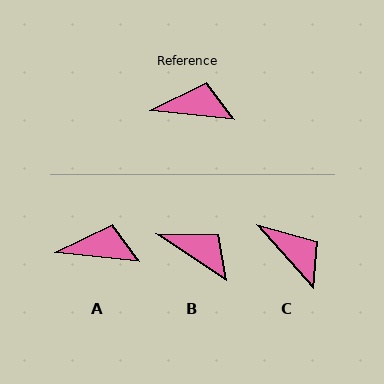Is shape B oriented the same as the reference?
No, it is off by about 27 degrees.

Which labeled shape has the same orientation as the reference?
A.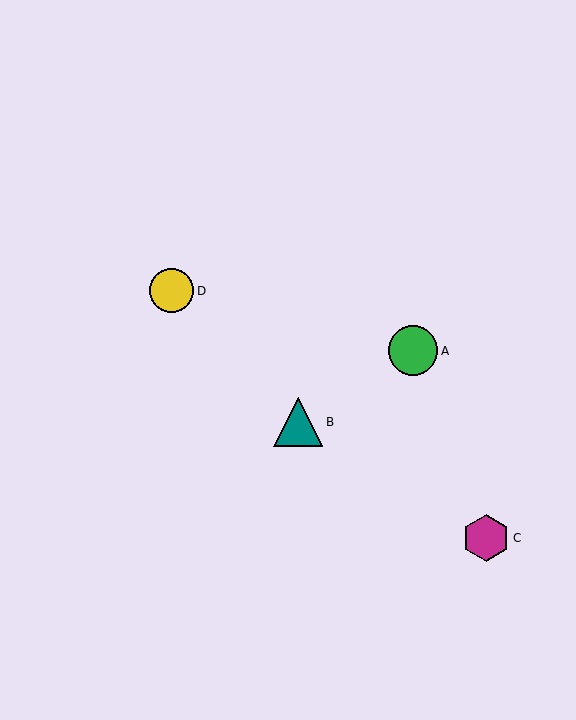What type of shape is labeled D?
Shape D is a yellow circle.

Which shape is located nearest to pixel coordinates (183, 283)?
The yellow circle (labeled D) at (171, 291) is nearest to that location.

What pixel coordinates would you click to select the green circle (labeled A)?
Click at (413, 351) to select the green circle A.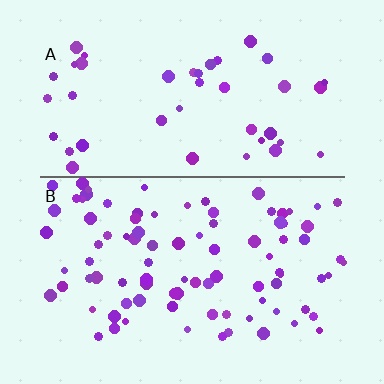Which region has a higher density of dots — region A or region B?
B (the bottom).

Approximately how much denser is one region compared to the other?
Approximately 2.1× — region B over region A.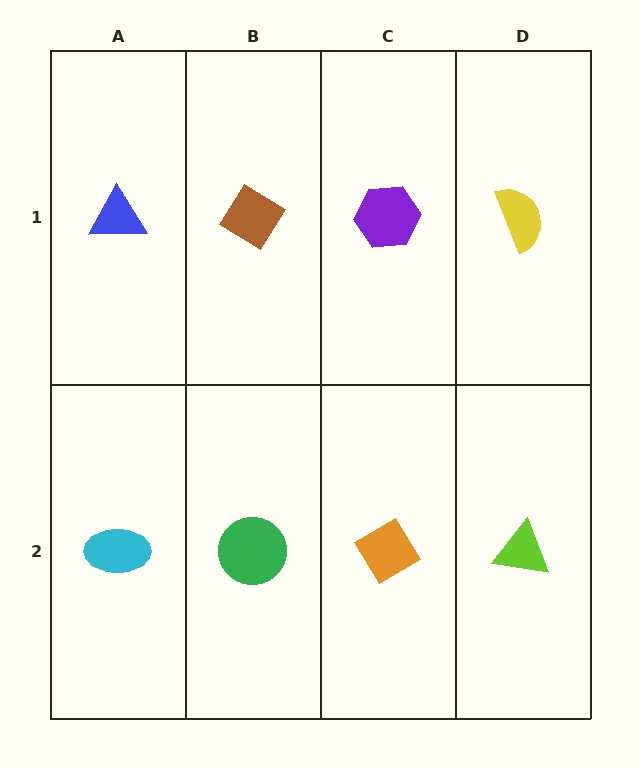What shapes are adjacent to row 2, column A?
A blue triangle (row 1, column A), a green circle (row 2, column B).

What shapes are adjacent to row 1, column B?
A green circle (row 2, column B), a blue triangle (row 1, column A), a purple hexagon (row 1, column C).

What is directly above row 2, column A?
A blue triangle.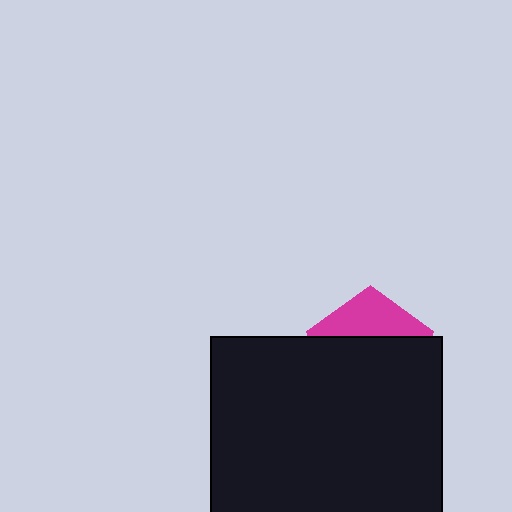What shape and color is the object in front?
The object in front is a black rectangle.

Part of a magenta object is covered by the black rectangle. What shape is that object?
It is a pentagon.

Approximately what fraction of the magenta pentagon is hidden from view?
Roughly 67% of the magenta pentagon is hidden behind the black rectangle.